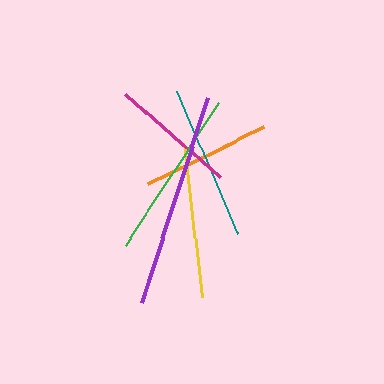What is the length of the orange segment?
The orange segment is approximately 130 pixels long.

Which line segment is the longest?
The purple line is the longest at approximately 215 pixels.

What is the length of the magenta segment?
The magenta segment is approximately 126 pixels long.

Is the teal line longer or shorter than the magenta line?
The teal line is longer than the magenta line.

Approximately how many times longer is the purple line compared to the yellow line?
The purple line is approximately 1.4 times the length of the yellow line.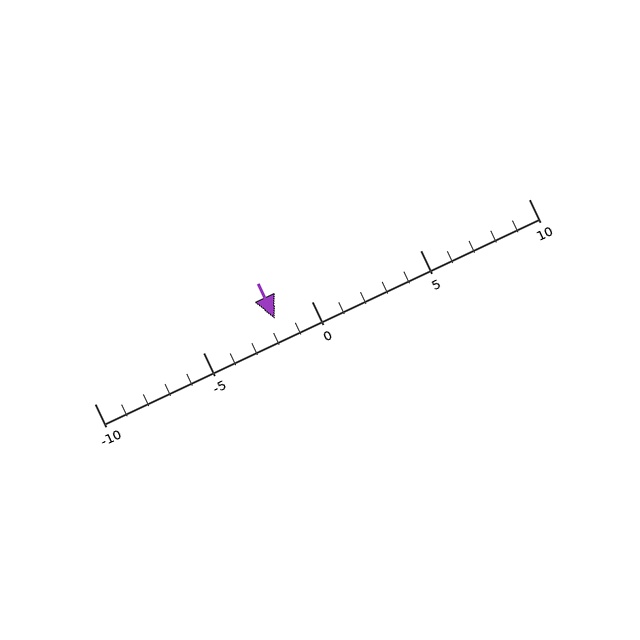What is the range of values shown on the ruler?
The ruler shows values from -10 to 10.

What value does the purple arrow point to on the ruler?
The purple arrow points to approximately -2.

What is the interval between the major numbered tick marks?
The major tick marks are spaced 5 units apart.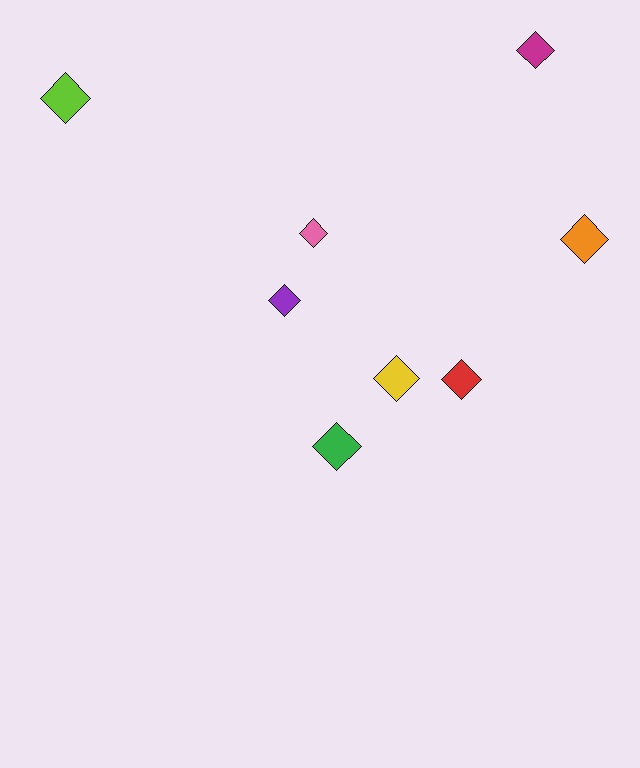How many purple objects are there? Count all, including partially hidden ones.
There is 1 purple object.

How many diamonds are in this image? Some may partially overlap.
There are 8 diamonds.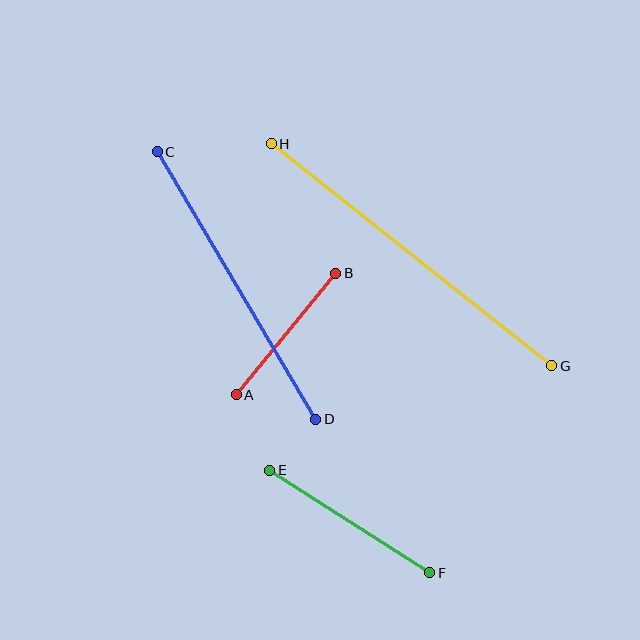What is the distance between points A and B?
The distance is approximately 157 pixels.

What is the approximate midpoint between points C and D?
The midpoint is at approximately (237, 285) pixels.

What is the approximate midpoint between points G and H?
The midpoint is at approximately (411, 255) pixels.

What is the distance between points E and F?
The distance is approximately 190 pixels.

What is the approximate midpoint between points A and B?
The midpoint is at approximately (286, 334) pixels.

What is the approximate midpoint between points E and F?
The midpoint is at approximately (350, 521) pixels.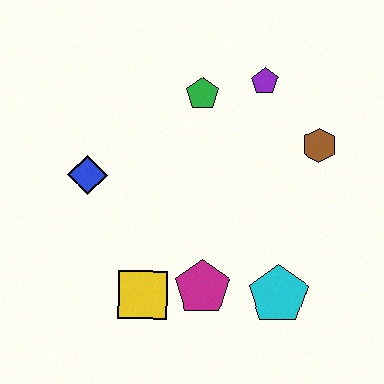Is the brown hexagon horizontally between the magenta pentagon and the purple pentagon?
No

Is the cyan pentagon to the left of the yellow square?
No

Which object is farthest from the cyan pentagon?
The blue diamond is farthest from the cyan pentagon.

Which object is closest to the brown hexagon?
The purple pentagon is closest to the brown hexagon.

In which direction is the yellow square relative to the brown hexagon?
The yellow square is to the left of the brown hexagon.